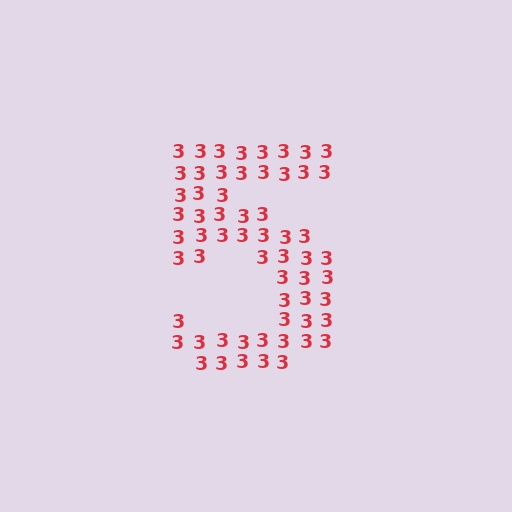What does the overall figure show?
The overall figure shows the digit 5.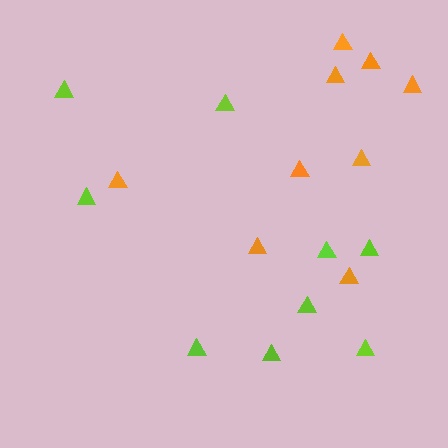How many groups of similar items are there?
There are 2 groups: one group of lime triangles (9) and one group of orange triangles (9).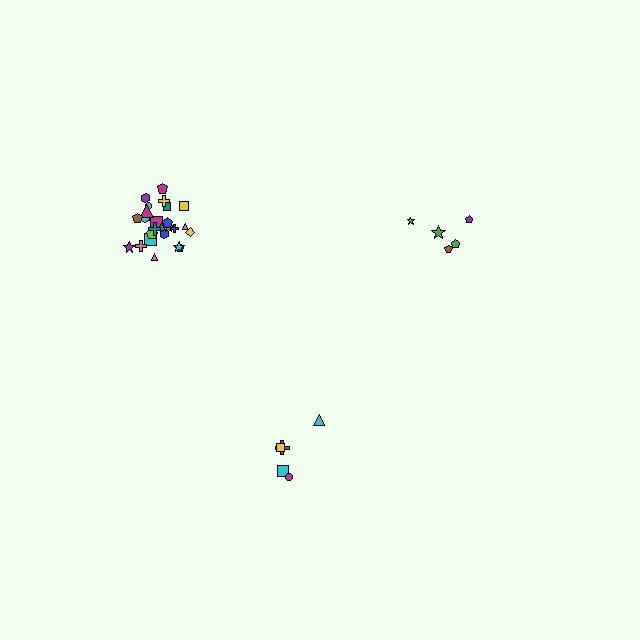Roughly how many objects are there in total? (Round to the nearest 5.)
Roughly 35 objects in total.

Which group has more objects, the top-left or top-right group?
The top-left group.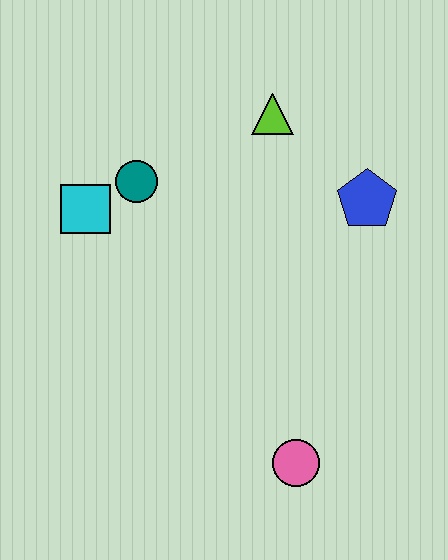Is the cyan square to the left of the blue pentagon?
Yes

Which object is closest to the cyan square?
The teal circle is closest to the cyan square.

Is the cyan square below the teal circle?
Yes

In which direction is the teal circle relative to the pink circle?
The teal circle is above the pink circle.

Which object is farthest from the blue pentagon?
The cyan square is farthest from the blue pentagon.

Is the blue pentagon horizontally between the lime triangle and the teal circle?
No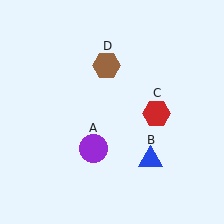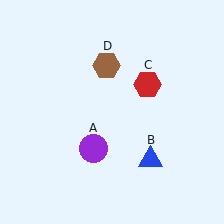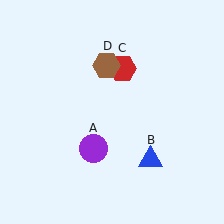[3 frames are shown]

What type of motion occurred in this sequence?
The red hexagon (object C) rotated counterclockwise around the center of the scene.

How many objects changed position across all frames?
1 object changed position: red hexagon (object C).